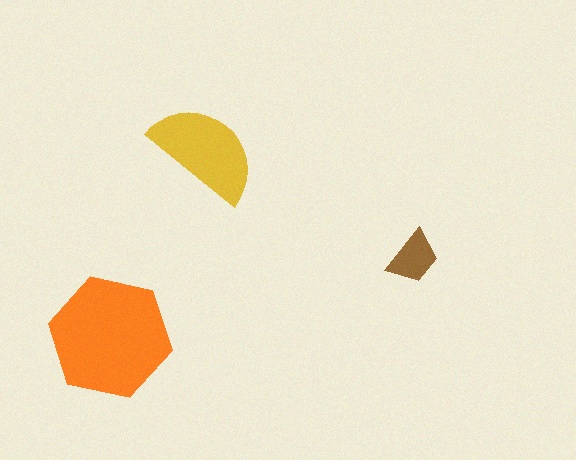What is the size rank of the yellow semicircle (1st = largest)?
2nd.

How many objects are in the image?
There are 3 objects in the image.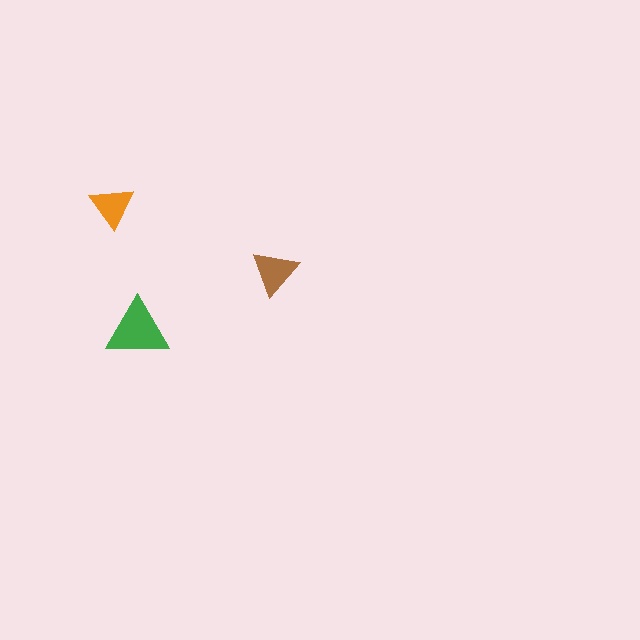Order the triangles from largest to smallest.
the green one, the brown one, the orange one.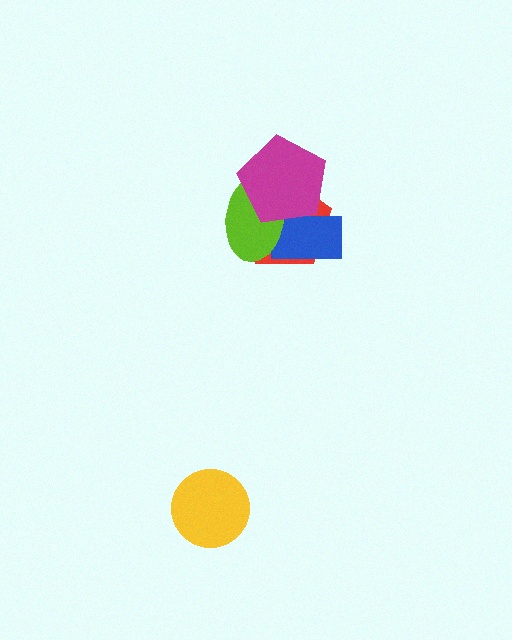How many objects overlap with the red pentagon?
3 objects overlap with the red pentagon.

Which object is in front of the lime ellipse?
The magenta pentagon is in front of the lime ellipse.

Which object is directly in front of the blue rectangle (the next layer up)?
The lime ellipse is directly in front of the blue rectangle.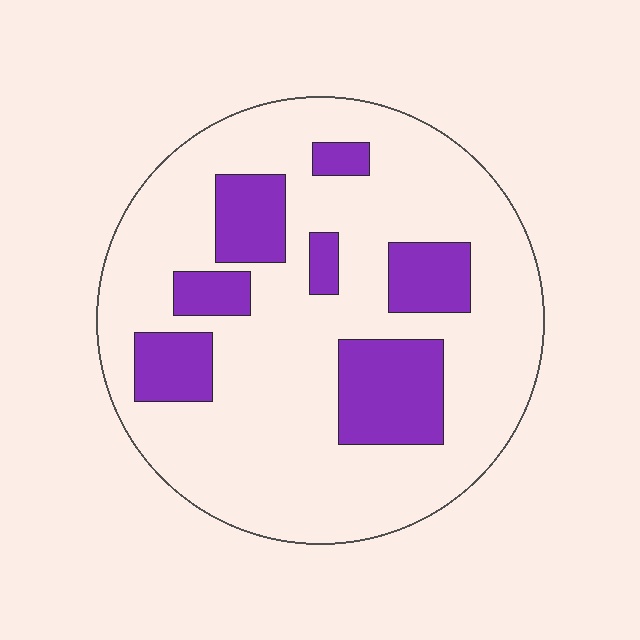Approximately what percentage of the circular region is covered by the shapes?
Approximately 25%.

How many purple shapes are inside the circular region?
7.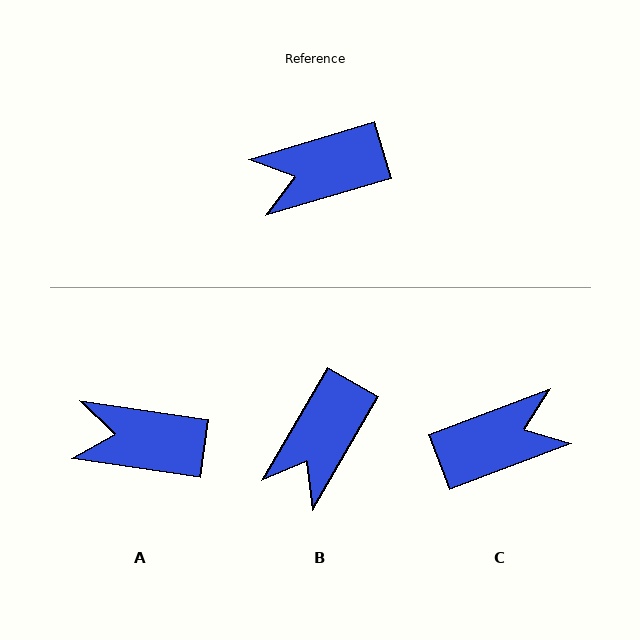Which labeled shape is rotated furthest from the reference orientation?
C, about 176 degrees away.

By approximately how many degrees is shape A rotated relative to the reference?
Approximately 25 degrees clockwise.